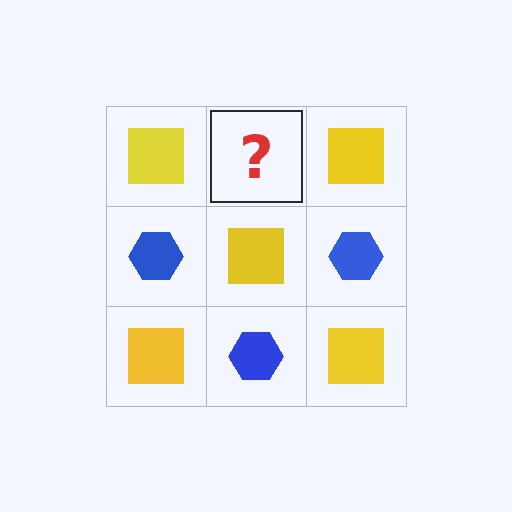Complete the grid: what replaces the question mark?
The question mark should be replaced with a blue hexagon.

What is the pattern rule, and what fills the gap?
The rule is that it alternates yellow square and blue hexagon in a checkerboard pattern. The gap should be filled with a blue hexagon.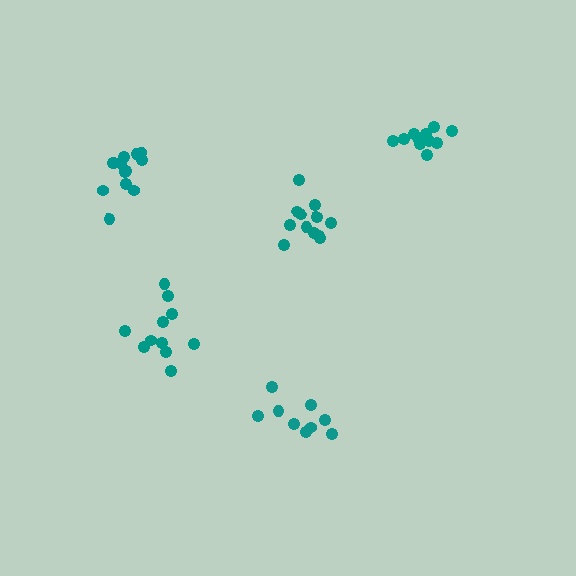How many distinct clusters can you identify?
There are 5 distinct clusters.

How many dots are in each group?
Group 1: 9 dots, Group 2: 13 dots, Group 3: 11 dots, Group 4: 11 dots, Group 5: 12 dots (56 total).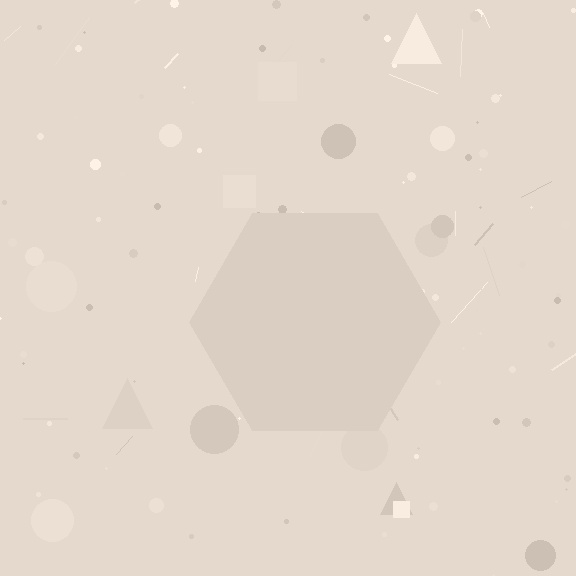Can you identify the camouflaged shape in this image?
The camouflaged shape is a hexagon.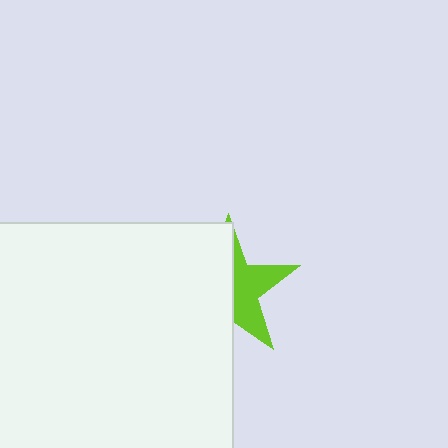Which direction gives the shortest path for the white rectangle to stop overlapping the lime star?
Moving left gives the shortest separation.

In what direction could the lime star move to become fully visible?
The lime star could move right. That would shift it out from behind the white rectangle entirely.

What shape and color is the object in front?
The object in front is a white rectangle.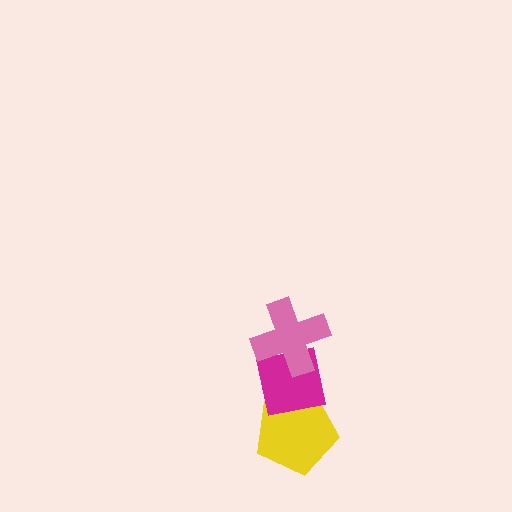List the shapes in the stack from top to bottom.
From top to bottom: the pink cross, the magenta square, the yellow pentagon.